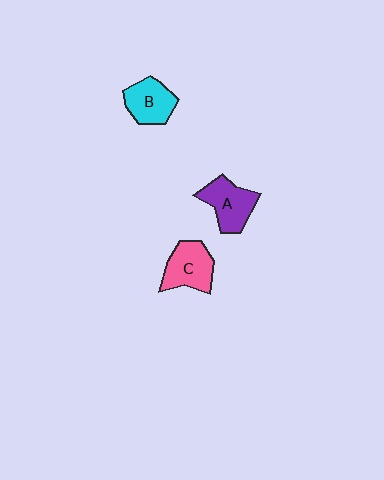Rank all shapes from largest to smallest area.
From largest to smallest: A (purple), C (pink), B (cyan).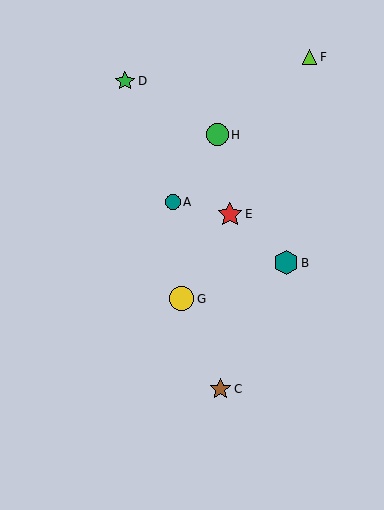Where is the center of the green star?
The center of the green star is at (125, 81).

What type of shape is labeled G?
Shape G is a yellow circle.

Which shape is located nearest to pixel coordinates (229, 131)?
The green circle (labeled H) at (217, 135) is nearest to that location.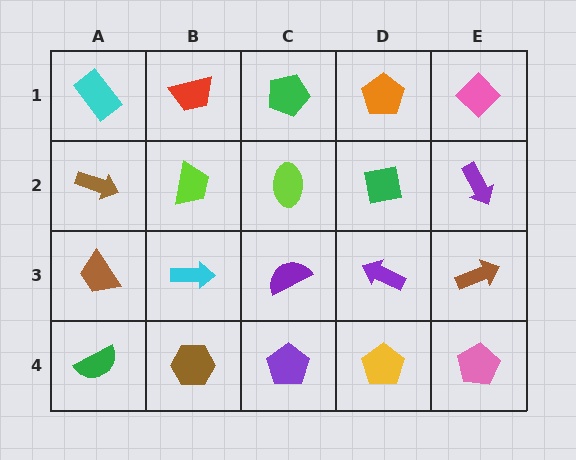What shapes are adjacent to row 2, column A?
A cyan rectangle (row 1, column A), a brown trapezoid (row 3, column A), a lime trapezoid (row 2, column B).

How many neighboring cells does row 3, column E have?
3.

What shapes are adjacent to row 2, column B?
A red trapezoid (row 1, column B), a cyan arrow (row 3, column B), a brown arrow (row 2, column A), a lime ellipse (row 2, column C).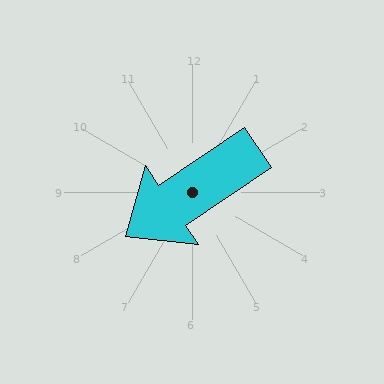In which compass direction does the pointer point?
Southwest.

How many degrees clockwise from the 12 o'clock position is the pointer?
Approximately 236 degrees.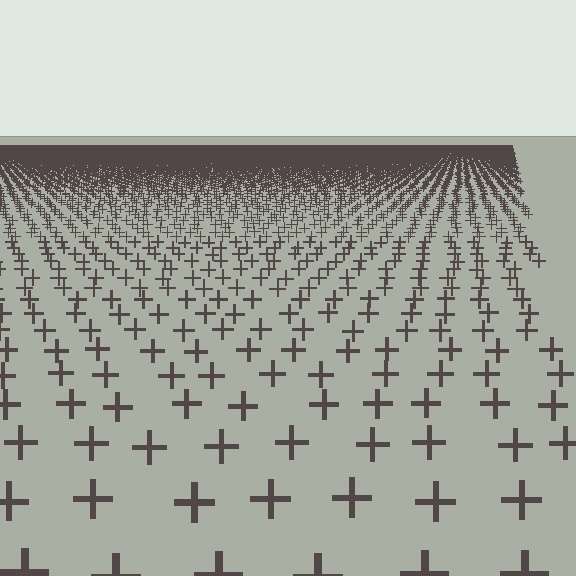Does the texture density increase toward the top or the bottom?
Density increases toward the top.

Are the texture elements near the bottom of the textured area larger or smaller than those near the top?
Larger. Near the bottom, elements are closer to the viewer and appear at a bigger on-screen size.